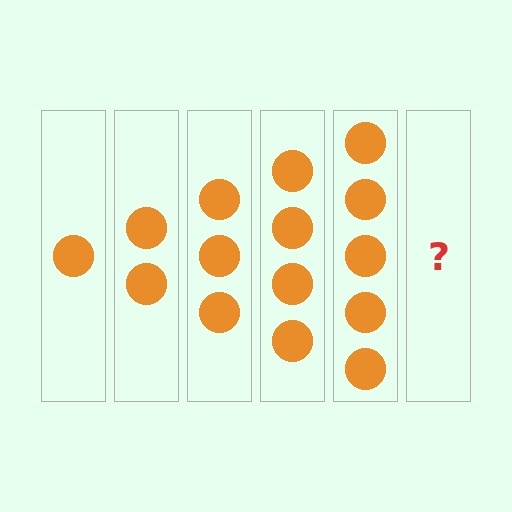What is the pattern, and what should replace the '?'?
The pattern is that each step adds one more circle. The '?' should be 6 circles.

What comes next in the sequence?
The next element should be 6 circles.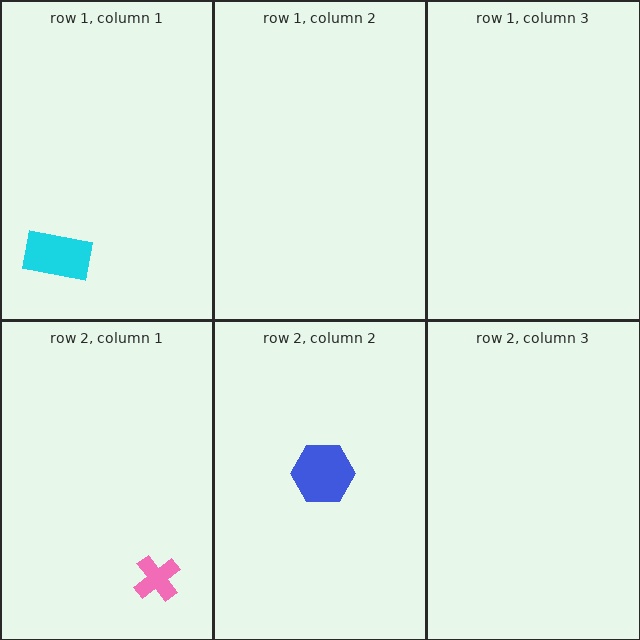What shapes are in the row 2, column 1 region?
The pink cross.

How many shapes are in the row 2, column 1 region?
1.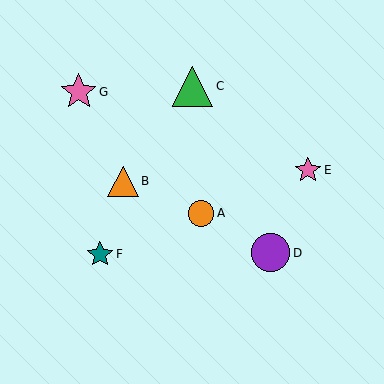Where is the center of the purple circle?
The center of the purple circle is at (271, 253).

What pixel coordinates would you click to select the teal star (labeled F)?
Click at (100, 254) to select the teal star F.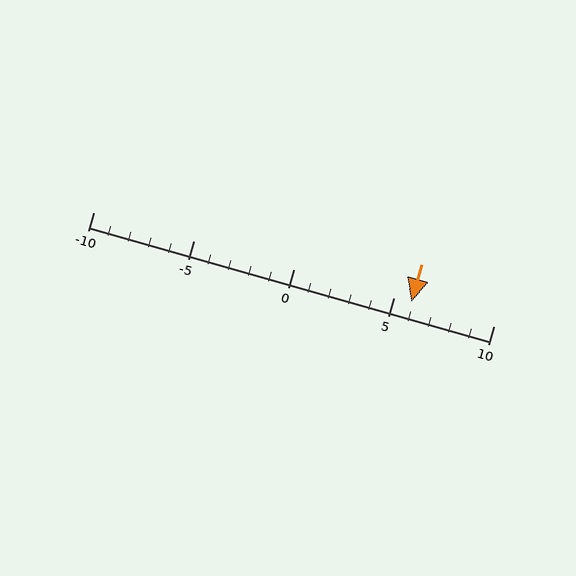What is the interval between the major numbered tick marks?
The major tick marks are spaced 5 units apart.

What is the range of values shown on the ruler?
The ruler shows values from -10 to 10.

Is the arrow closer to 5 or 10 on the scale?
The arrow is closer to 5.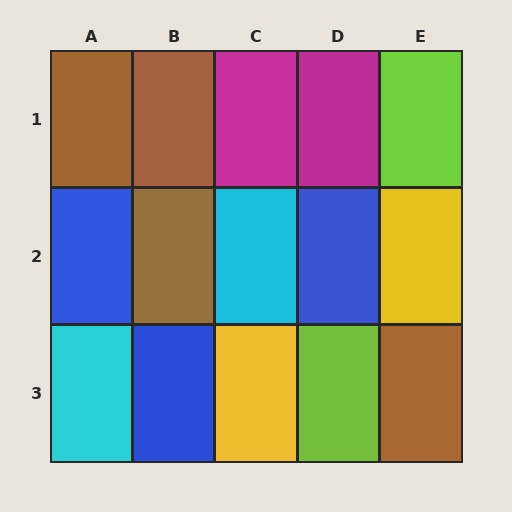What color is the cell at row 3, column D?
Lime.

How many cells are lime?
2 cells are lime.